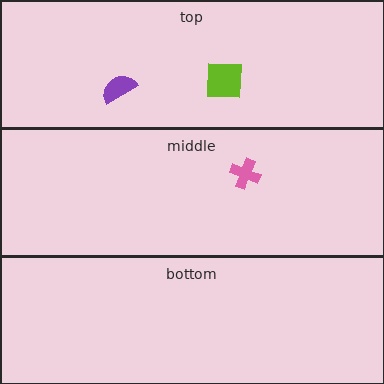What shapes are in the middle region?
The pink cross.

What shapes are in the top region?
The lime square, the purple semicircle.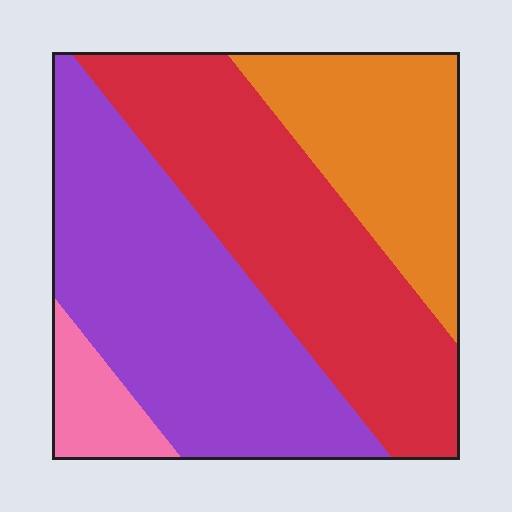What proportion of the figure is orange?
Orange covers about 20% of the figure.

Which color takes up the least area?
Pink, at roughly 5%.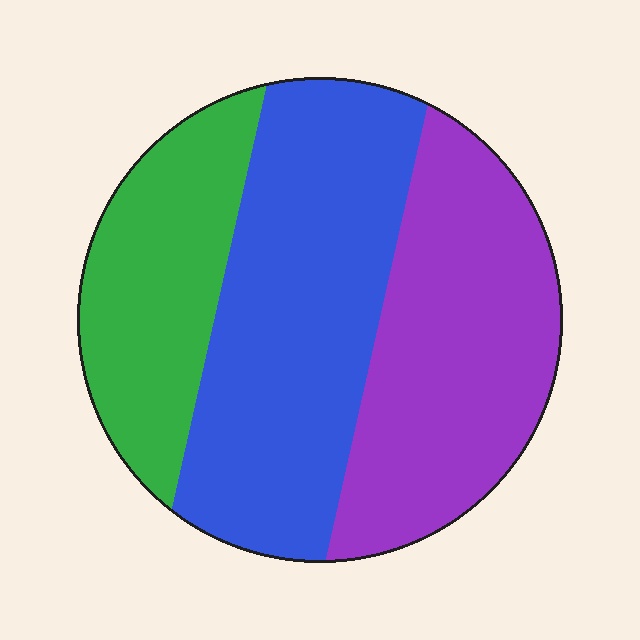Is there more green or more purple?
Purple.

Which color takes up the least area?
Green, at roughly 25%.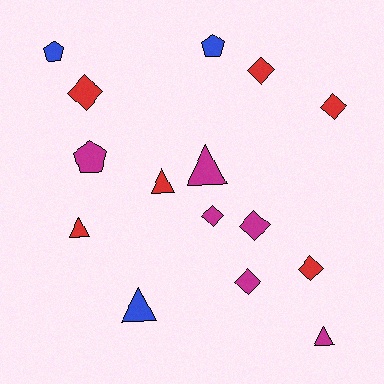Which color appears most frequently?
Red, with 6 objects.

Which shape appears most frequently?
Diamond, with 7 objects.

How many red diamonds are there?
There are 4 red diamonds.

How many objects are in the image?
There are 15 objects.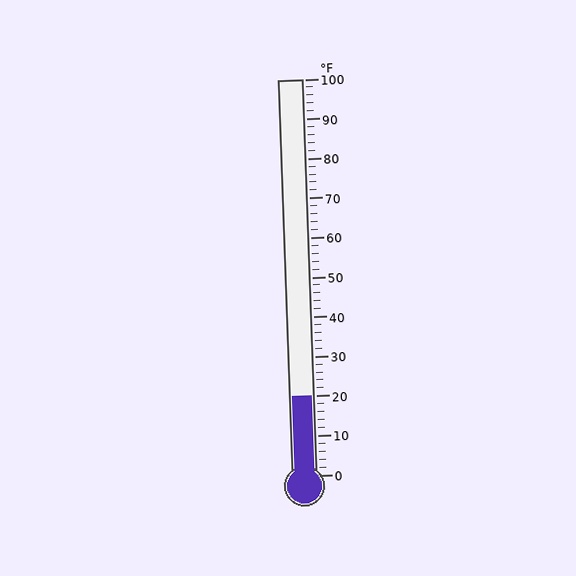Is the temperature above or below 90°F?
The temperature is below 90°F.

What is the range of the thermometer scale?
The thermometer scale ranges from 0°F to 100°F.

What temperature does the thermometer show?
The thermometer shows approximately 20°F.